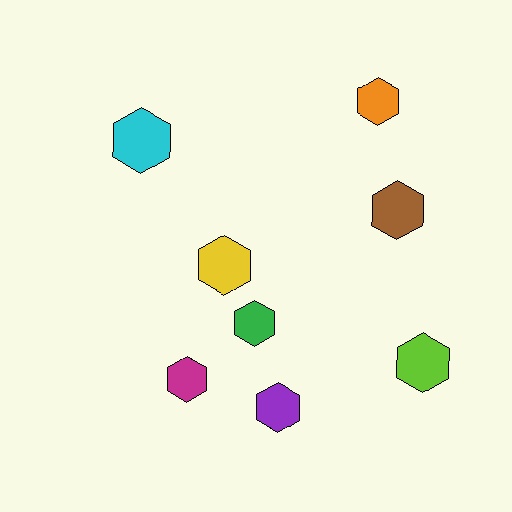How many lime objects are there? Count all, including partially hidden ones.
There is 1 lime object.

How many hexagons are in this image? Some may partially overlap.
There are 8 hexagons.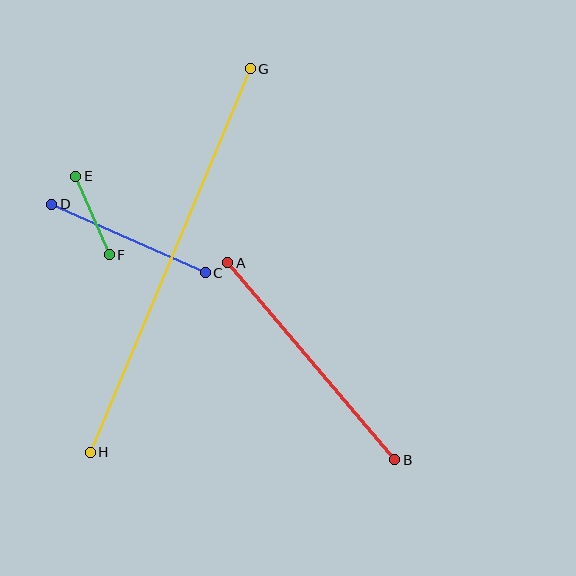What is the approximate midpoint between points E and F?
The midpoint is at approximately (93, 215) pixels.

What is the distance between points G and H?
The distance is approximately 416 pixels.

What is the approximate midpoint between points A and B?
The midpoint is at approximately (311, 361) pixels.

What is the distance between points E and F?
The distance is approximately 85 pixels.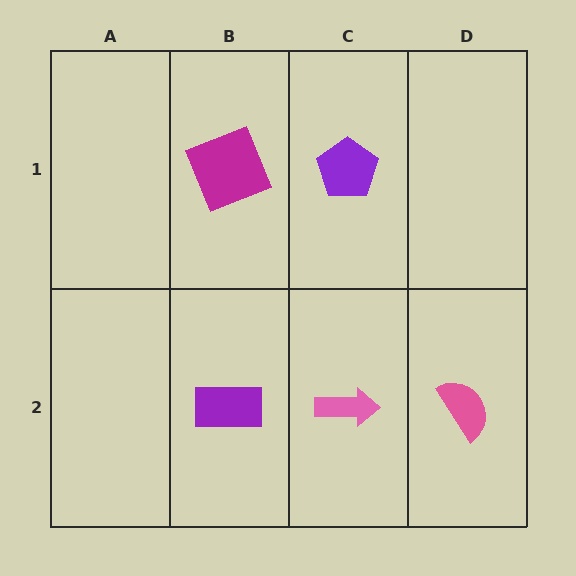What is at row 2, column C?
A pink arrow.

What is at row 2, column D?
A pink semicircle.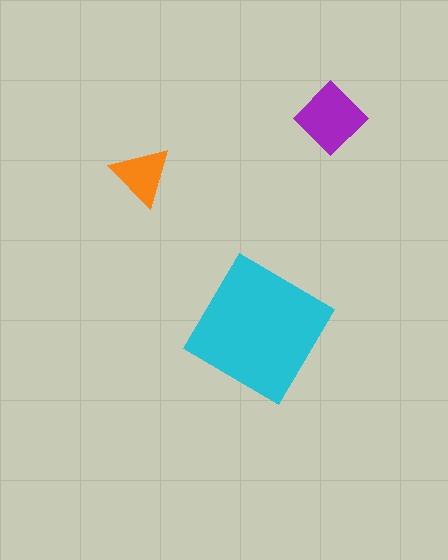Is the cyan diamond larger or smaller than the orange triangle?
Larger.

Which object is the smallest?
The orange triangle.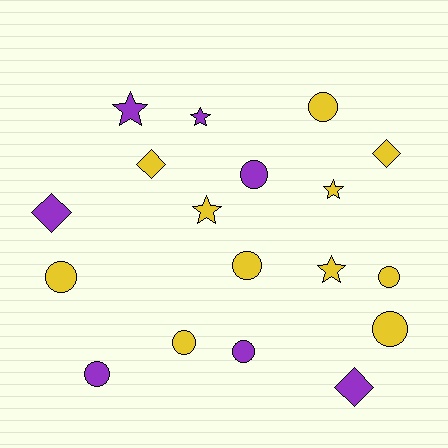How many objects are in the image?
There are 18 objects.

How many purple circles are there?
There are 3 purple circles.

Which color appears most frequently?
Yellow, with 11 objects.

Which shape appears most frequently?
Circle, with 9 objects.